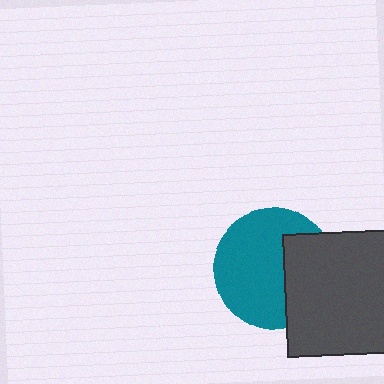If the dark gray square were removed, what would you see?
You would see the complete teal circle.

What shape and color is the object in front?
The object in front is a dark gray square.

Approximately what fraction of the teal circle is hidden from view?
Roughly 35% of the teal circle is hidden behind the dark gray square.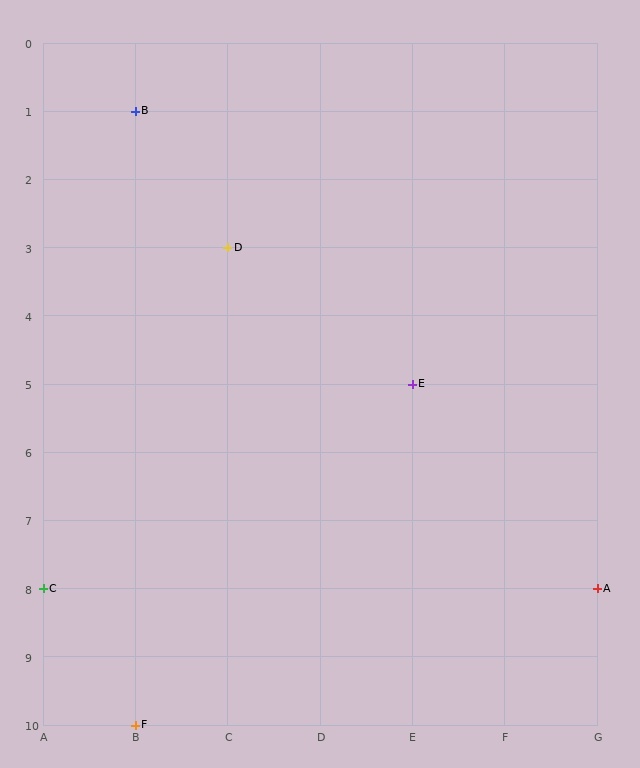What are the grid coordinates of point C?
Point C is at grid coordinates (A, 8).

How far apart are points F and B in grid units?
Points F and B are 9 rows apart.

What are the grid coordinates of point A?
Point A is at grid coordinates (G, 8).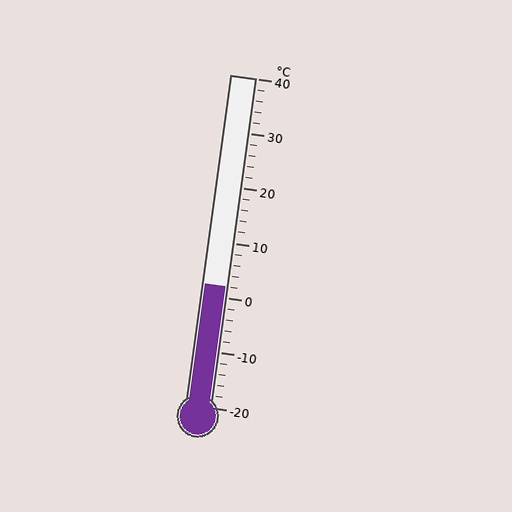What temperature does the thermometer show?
The thermometer shows approximately 2°C.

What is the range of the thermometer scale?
The thermometer scale ranges from -20°C to 40°C.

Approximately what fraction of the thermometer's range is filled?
The thermometer is filled to approximately 35% of its range.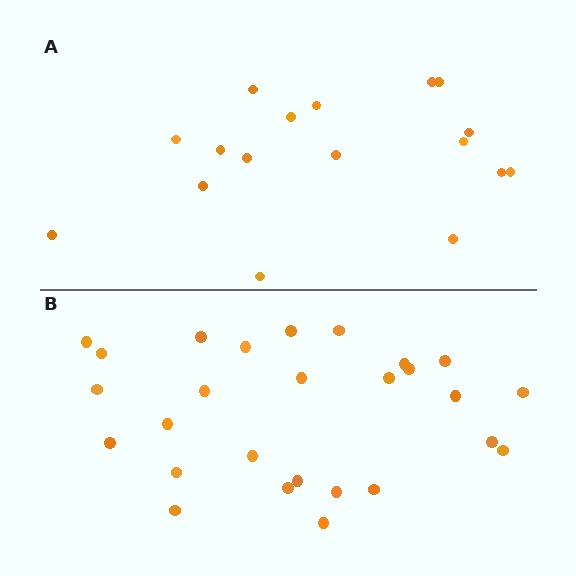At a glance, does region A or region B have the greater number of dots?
Region B (the bottom region) has more dots.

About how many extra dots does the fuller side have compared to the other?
Region B has roughly 10 or so more dots than region A.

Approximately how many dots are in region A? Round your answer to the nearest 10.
About 20 dots. (The exact count is 17, which rounds to 20.)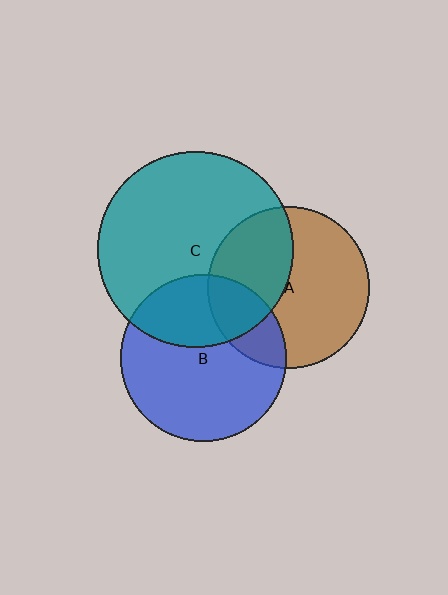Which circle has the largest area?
Circle C (teal).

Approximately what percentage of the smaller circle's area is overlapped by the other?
Approximately 20%.